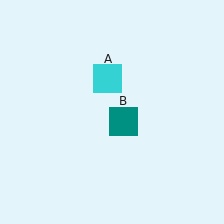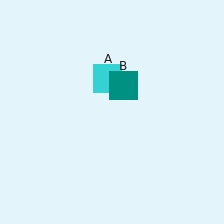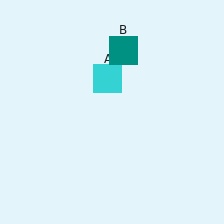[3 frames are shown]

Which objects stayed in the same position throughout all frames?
Cyan square (object A) remained stationary.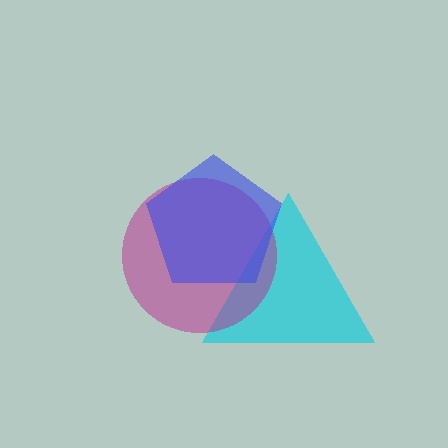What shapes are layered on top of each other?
The layered shapes are: a cyan triangle, a magenta circle, a blue pentagon.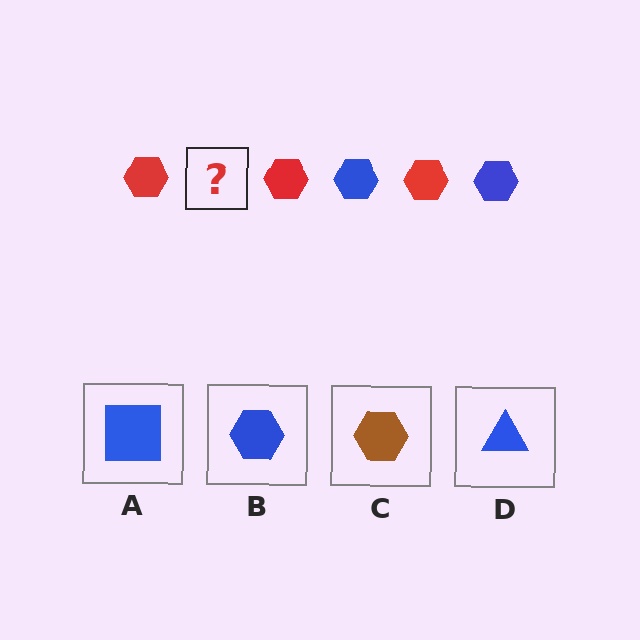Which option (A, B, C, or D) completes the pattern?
B.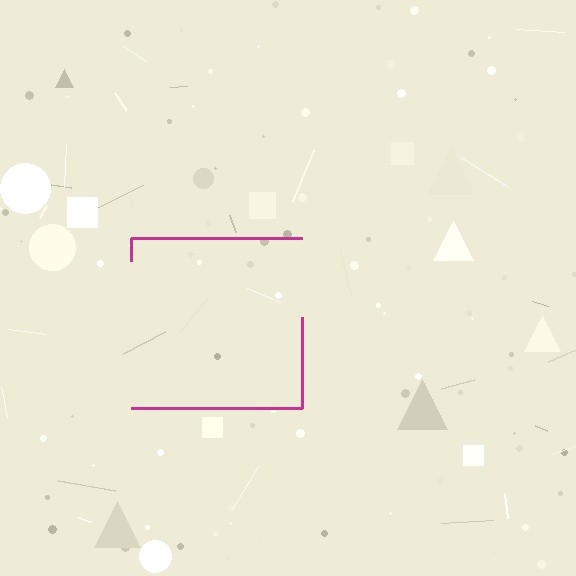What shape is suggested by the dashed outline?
The dashed outline suggests a square.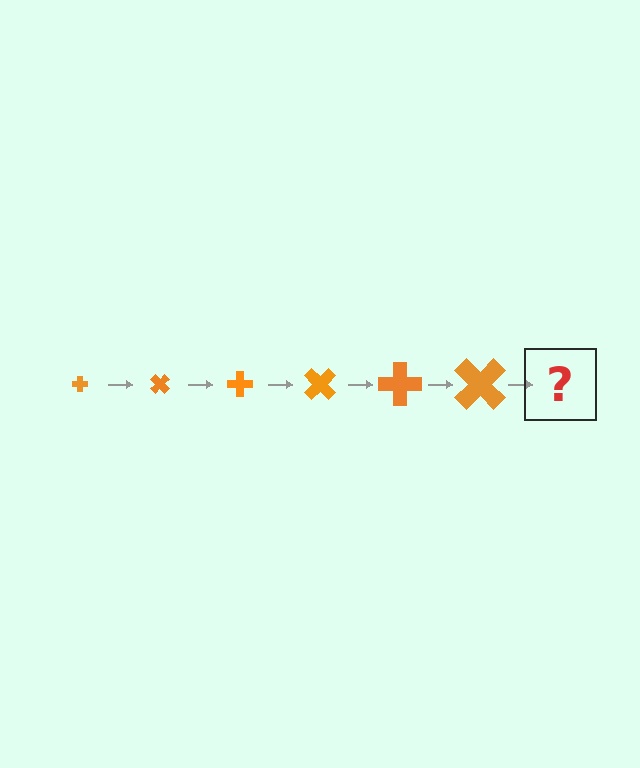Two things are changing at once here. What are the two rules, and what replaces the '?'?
The two rules are that the cross grows larger each step and it rotates 45 degrees each step. The '?' should be a cross, larger than the previous one and rotated 270 degrees from the start.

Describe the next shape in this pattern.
It should be a cross, larger than the previous one and rotated 270 degrees from the start.